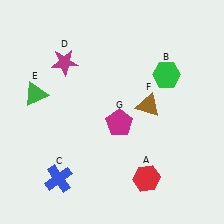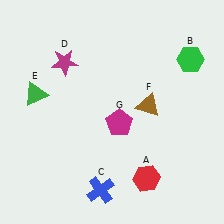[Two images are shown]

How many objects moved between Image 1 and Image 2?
2 objects moved between the two images.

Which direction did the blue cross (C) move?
The blue cross (C) moved right.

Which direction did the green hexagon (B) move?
The green hexagon (B) moved right.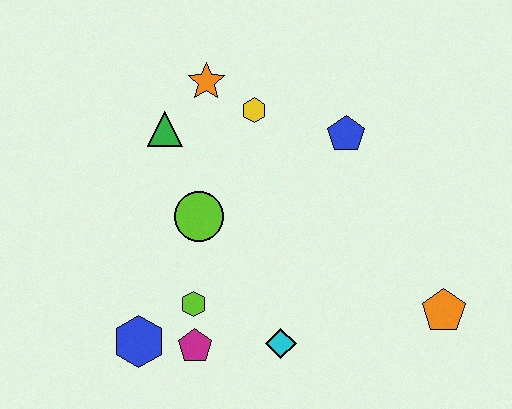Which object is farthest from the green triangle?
The orange pentagon is farthest from the green triangle.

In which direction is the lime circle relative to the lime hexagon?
The lime circle is above the lime hexagon.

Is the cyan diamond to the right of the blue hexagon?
Yes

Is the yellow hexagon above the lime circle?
Yes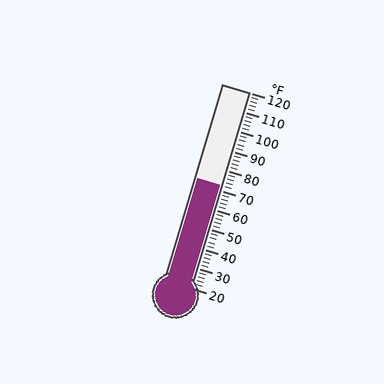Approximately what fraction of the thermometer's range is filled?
The thermometer is filled to approximately 50% of its range.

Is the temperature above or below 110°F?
The temperature is below 110°F.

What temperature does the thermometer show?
The thermometer shows approximately 72°F.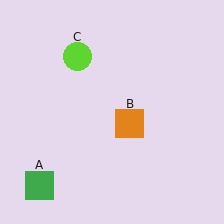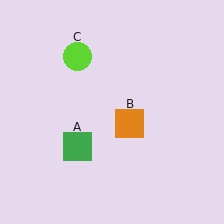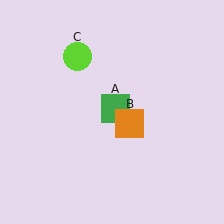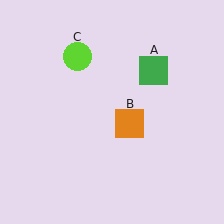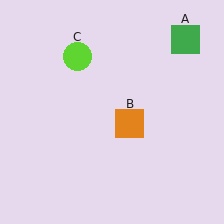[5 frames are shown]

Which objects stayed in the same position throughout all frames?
Orange square (object B) and lime circle (object C) remained stationary.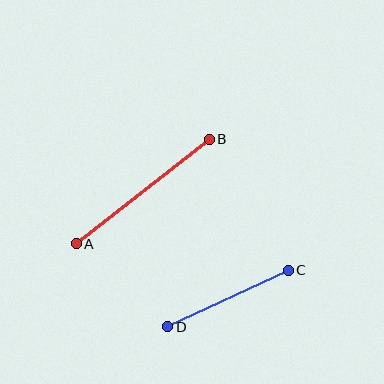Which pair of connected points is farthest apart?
Points A and B are farthest apart.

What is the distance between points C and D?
The distance is approximately 133 pixels.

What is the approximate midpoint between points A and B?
The midpoint is at approximately (143, 191) pixels.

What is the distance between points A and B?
The distance is approximately 169 pixels.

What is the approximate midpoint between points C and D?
The midpoint is at approximately (228, 298) pixels.